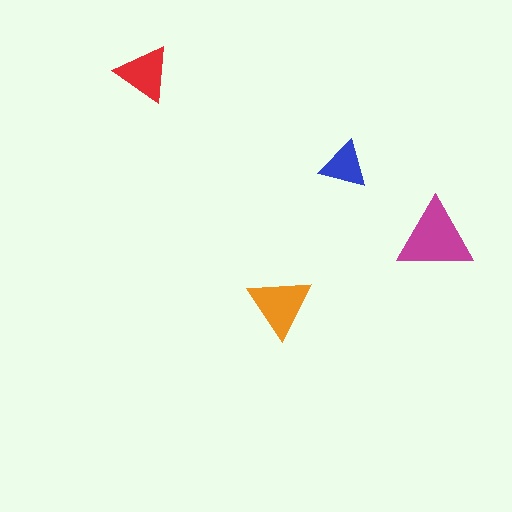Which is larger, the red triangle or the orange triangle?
The orange one.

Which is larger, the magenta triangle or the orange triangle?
The magenta one.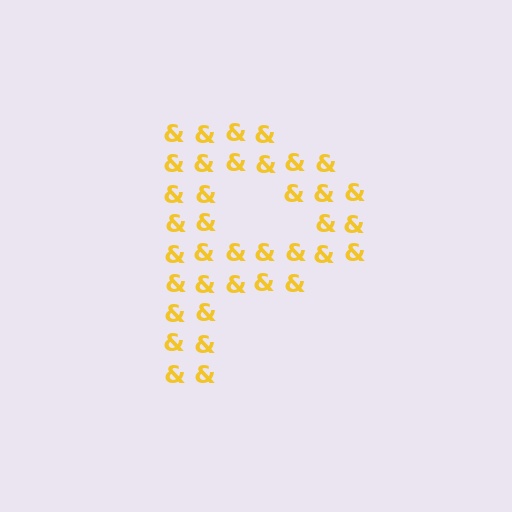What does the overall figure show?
The overall figure shows the letter P.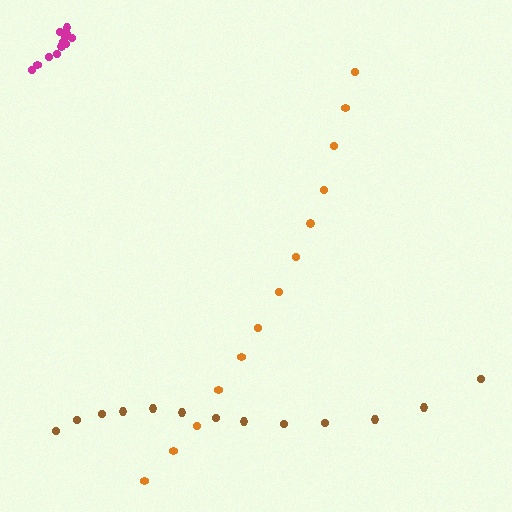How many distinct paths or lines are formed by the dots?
There are 3 distinct paths.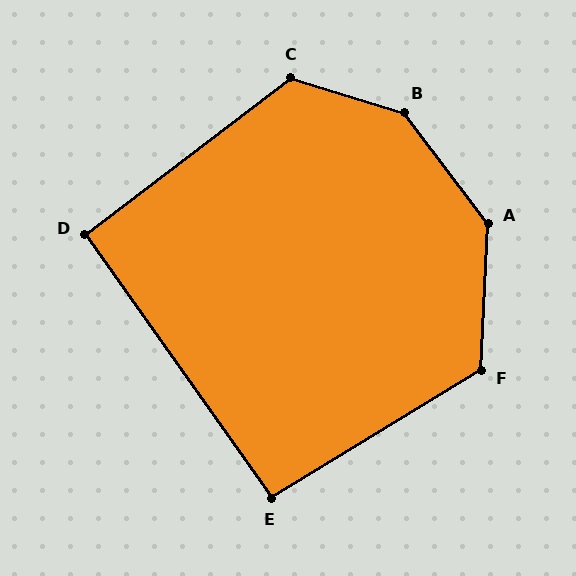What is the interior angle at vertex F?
Approximately 124 degrees (obtuse).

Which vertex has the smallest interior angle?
D, at approximately 92 degrees.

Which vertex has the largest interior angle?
B, at approximately 144 degrees.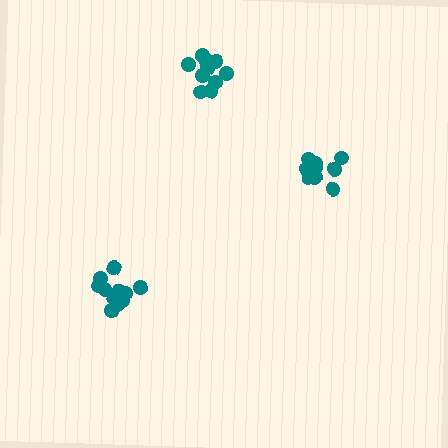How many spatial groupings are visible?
There are 3 spatial groupings.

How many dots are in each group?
Group 1: 10 dots, Group 2: 10 dots, Group 3: 12 dots (32 total).